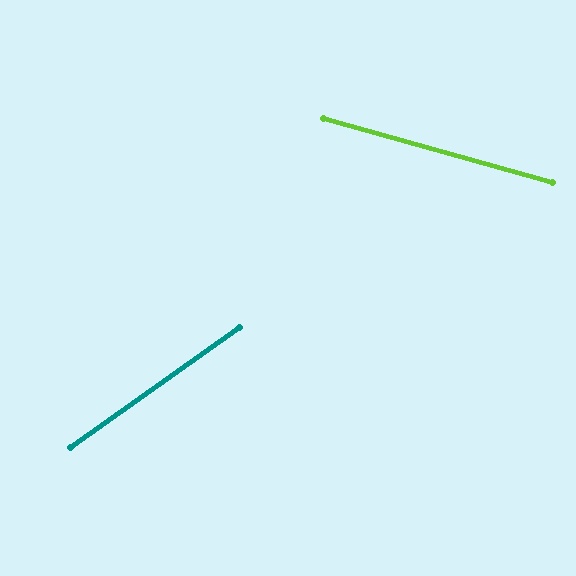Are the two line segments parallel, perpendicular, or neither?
Neither parallel nor perpendicular — they differ by about 51°.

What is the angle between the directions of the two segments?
Approximately 51 degrees.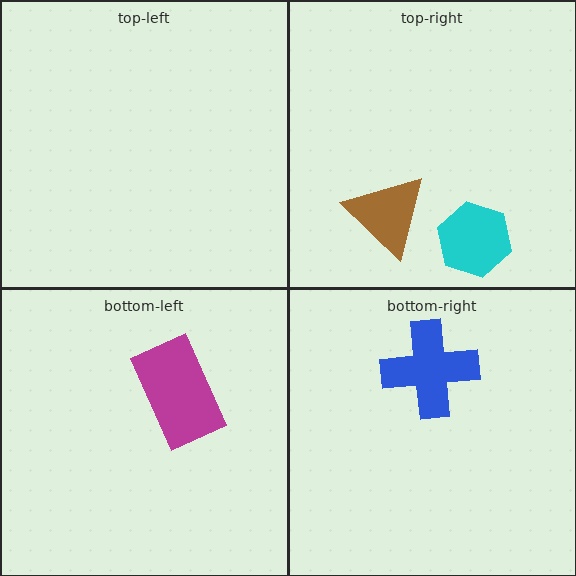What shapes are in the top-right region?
The cyan hexagon, the brown triangle.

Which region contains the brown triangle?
The top-right region.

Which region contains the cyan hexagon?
The top-right region.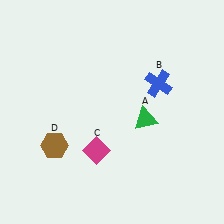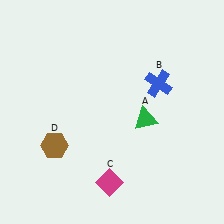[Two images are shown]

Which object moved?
The magenta diamond (C) moved down.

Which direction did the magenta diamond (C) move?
The magenta diamond (C) moved down.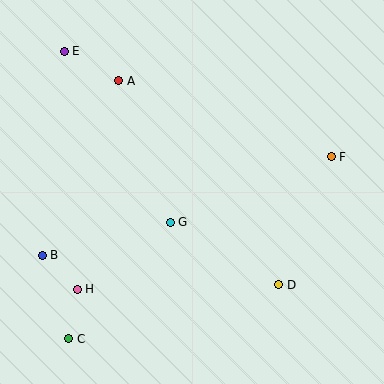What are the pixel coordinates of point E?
Point E is at (64, 51).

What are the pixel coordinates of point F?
Point F is at (331, 157).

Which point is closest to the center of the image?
Point G at (170, 222) is closest to the center.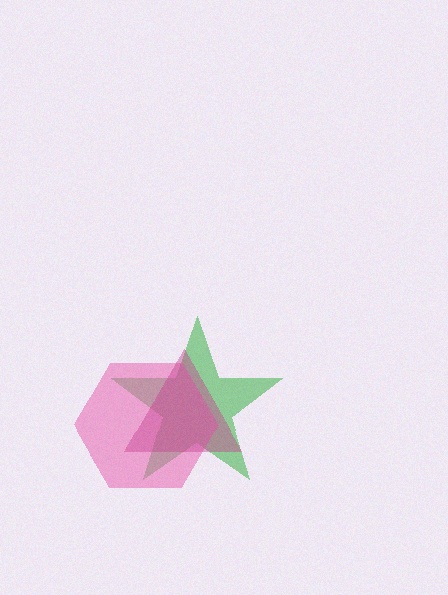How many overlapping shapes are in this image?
There are 3 overlapping shapes in the image.